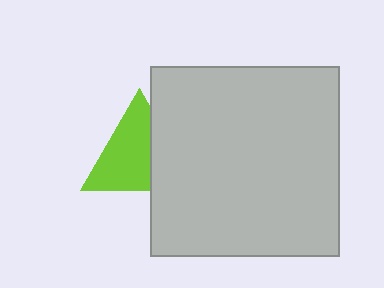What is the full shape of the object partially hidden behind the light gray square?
The partially hidden object is a lime triangle.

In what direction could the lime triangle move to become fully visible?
The lime triangle could move left. That would shift it out from behind the light gray square entirely.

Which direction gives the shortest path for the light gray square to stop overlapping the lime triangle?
Moving right gives the shortest separation.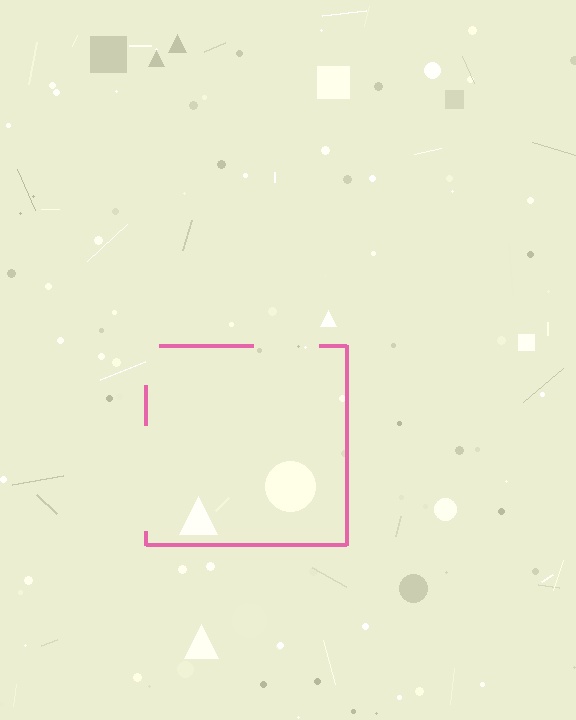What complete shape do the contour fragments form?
The contour fragments form a square.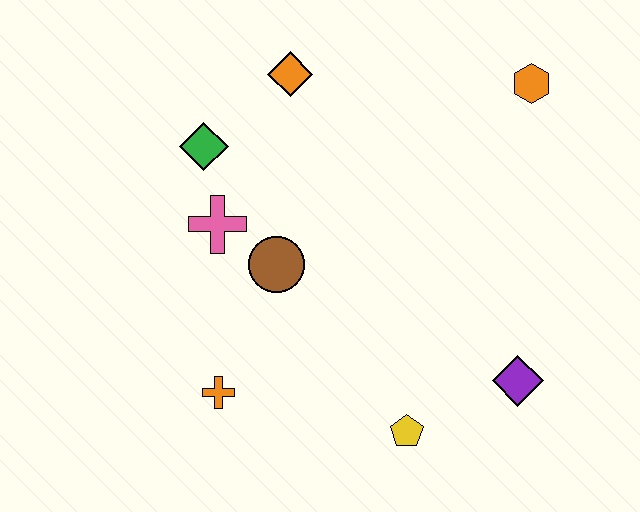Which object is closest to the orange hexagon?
The orange diamond is closest to the orange hexagon.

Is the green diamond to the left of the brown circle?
Yes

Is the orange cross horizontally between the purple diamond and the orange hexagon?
No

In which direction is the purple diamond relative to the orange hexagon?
The purple diamond is below the orange hexagon.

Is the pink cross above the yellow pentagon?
Yes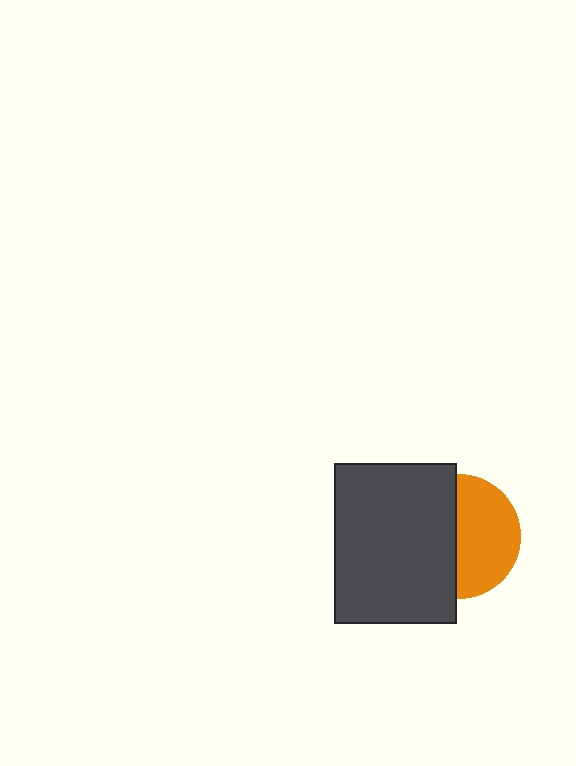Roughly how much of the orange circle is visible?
About half of it is visible (roughly 51%).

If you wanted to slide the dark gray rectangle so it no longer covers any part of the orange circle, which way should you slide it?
Slide it left — that is the most direct way to separate the two shapes.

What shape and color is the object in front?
The object in front is a dark gray rectangle.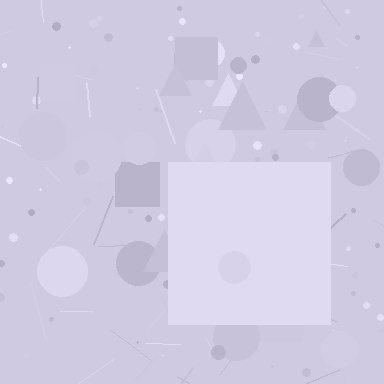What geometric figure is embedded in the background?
A square is embedded in the background.